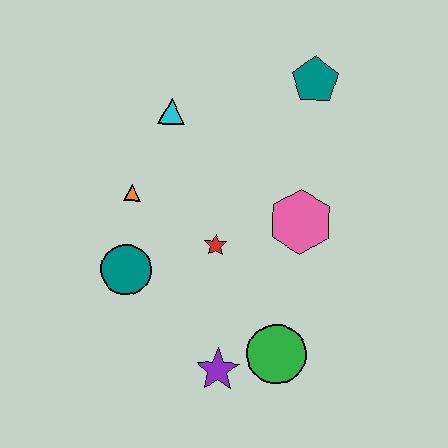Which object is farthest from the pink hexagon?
The teal circle is farthest from the pink hexagon.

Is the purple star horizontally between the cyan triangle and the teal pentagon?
Yes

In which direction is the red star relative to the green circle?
The red star is above the green circle.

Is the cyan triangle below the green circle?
No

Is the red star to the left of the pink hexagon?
Yes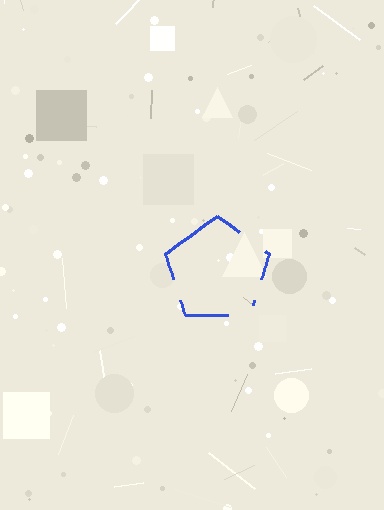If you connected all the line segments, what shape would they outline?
They would outline a pentagon.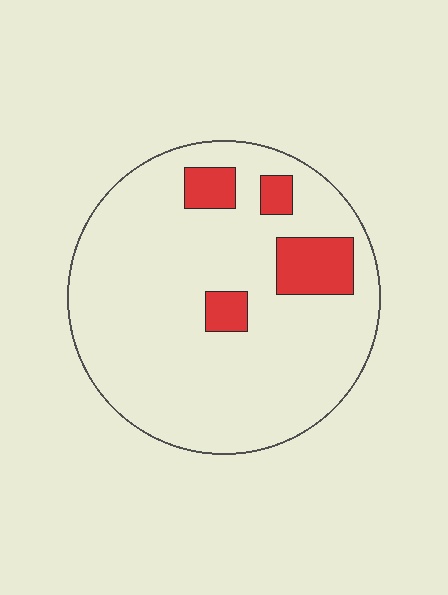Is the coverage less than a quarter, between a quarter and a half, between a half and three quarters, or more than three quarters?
Less than a quarter.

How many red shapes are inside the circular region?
4.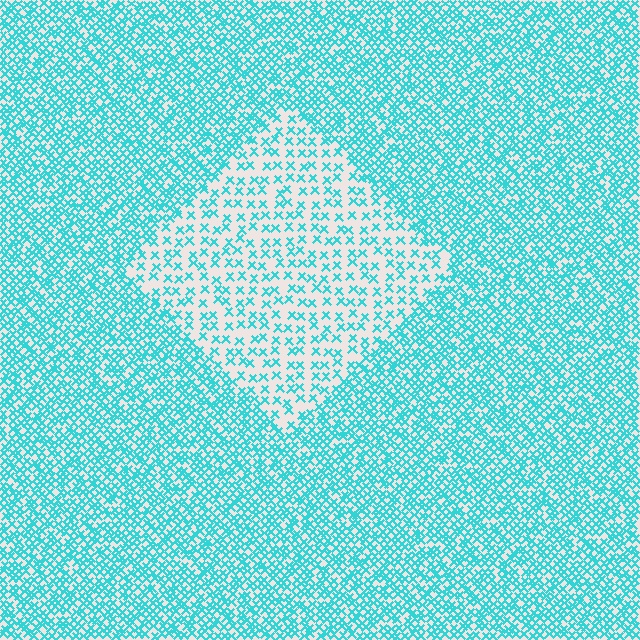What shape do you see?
I see a diamond.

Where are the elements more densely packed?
The elements are more densely packed outside the diamond boundary.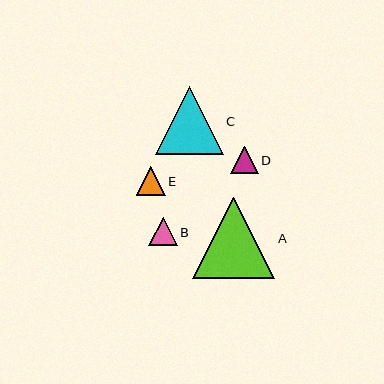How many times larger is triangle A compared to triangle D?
Triangle A is approximately 3.0 times the size of triangle D.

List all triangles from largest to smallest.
From largest to smallest: A, C, E, B, D.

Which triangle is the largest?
Triangle A is the largest with a size of approximately 82 pixels.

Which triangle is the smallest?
Triangle D is the smallest with a size of approximately 27 pixels.